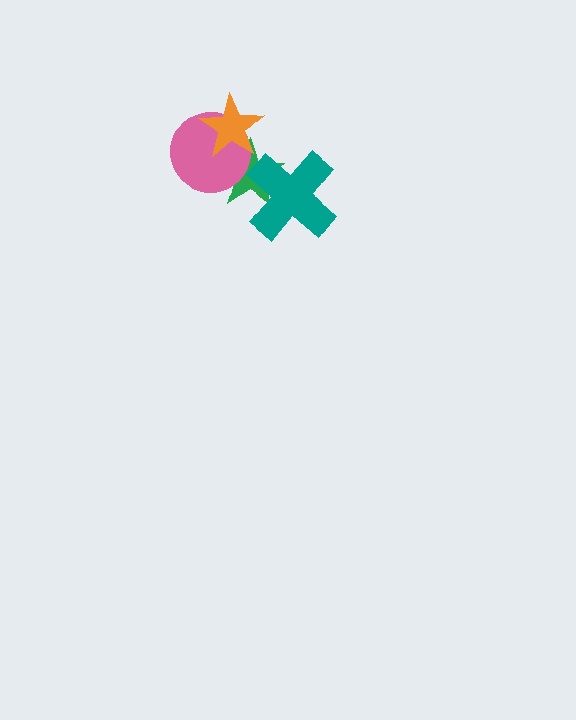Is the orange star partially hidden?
No, no other shape covers it.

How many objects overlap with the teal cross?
1 object overlaps with the teal cross.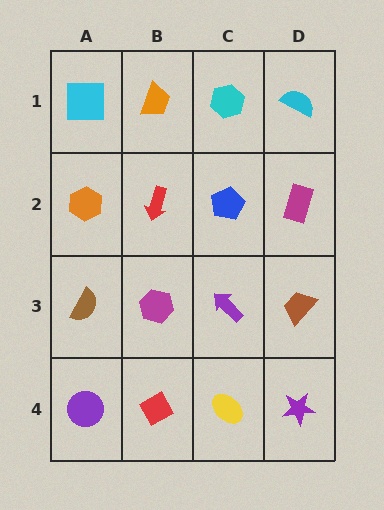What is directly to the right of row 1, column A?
An orange trapezoid.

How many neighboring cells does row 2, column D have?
3.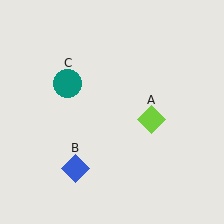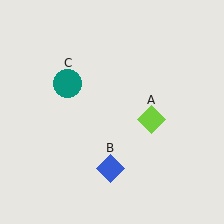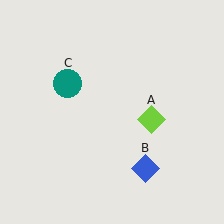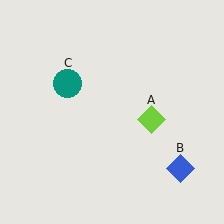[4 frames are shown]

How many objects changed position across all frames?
1 object changed position: blue diamond (object B).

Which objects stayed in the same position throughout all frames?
Lime diamond (object A) and teal circle (object C) remained stationary.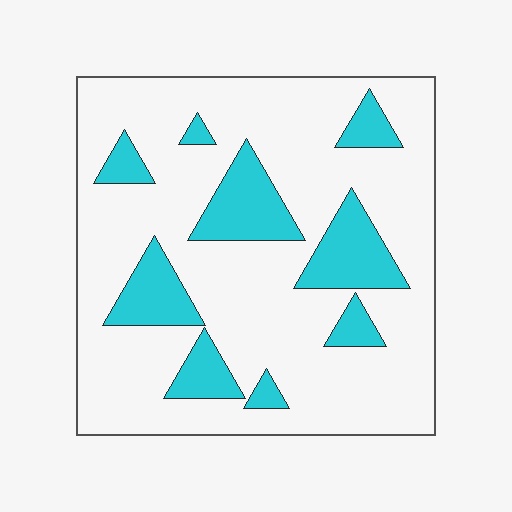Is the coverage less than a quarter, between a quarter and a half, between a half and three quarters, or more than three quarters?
Less than a quarter.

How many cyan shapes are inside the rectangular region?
9.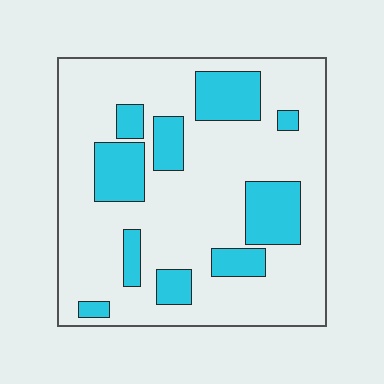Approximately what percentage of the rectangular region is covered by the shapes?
Approximately 25%.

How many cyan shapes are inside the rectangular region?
10.